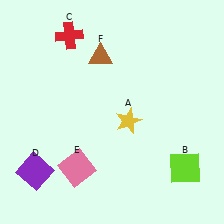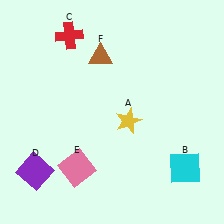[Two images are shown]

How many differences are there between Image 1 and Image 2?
There is 1 difference between the two images.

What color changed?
The square (B) changed from lime in Image 1 to cyan in Image 2.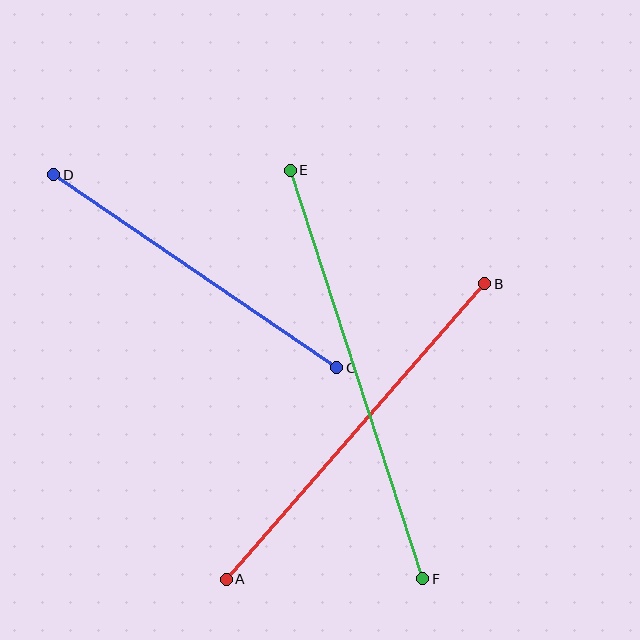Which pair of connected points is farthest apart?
Points E and F are farthest apart.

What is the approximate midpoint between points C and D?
The midpoint is at approximately (195, 271) pixels.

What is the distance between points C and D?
The distance is approximately 343 pixels.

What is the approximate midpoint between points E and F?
The midpoint is at approximately (357, 375) pixels.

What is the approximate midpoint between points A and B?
The midpoint is at approximately (355, 431) pixels.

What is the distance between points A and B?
The distance is approximately 393 pixels.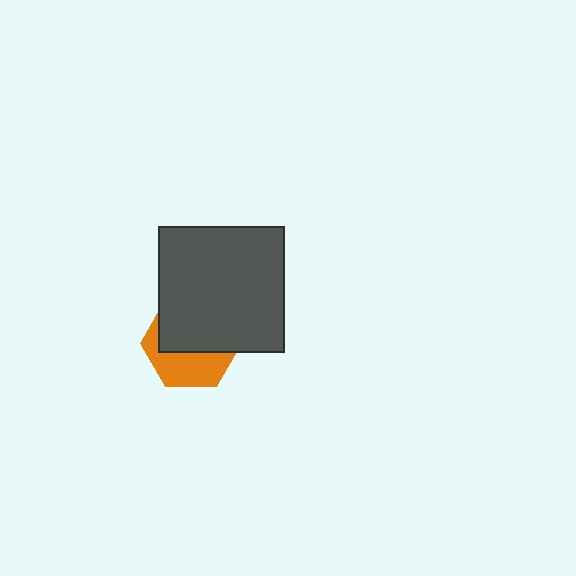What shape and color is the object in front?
The object in front is a dark gray square.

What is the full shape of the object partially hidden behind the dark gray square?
The partially hidden object is an orange hexagon.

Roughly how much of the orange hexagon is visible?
A small part of it is visible (roughly 42%).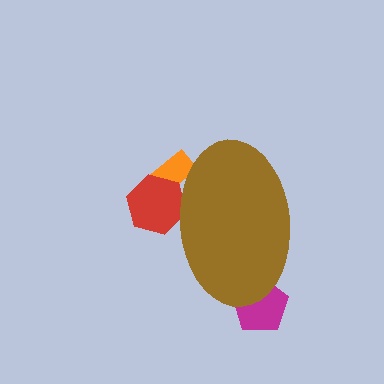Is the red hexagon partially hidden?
Yes, the red hexagon is partially hidden behind the brown ellipse.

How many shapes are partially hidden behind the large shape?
3 shapes are partially hidden.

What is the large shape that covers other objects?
A brown ellipse.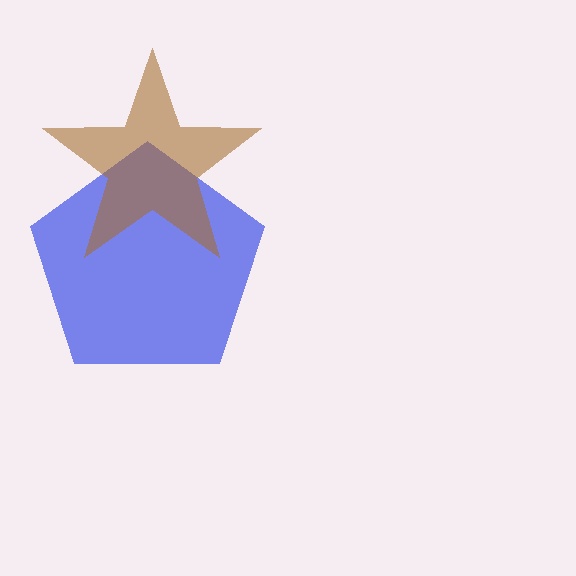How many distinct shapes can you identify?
There are 2 distinct shapes: a blue pentagon, a brown star.